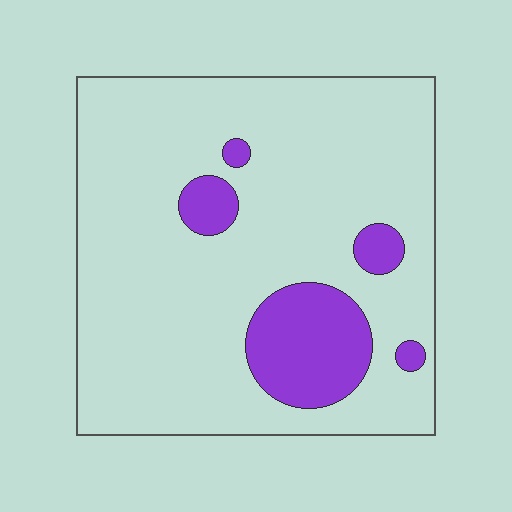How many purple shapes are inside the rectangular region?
5.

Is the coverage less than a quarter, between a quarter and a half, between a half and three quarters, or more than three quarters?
Less than a quarter.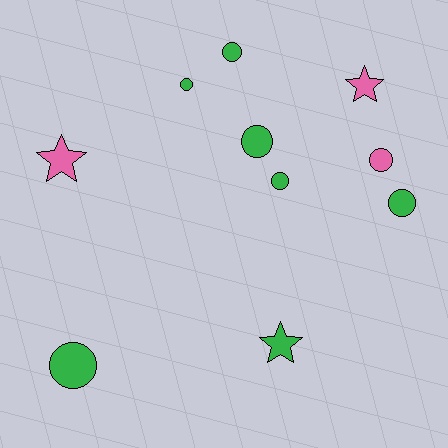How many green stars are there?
There is 1 green star.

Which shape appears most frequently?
Circle, with 7 objects.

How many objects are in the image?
There are 10 objects.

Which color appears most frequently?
Green, with 7 objects.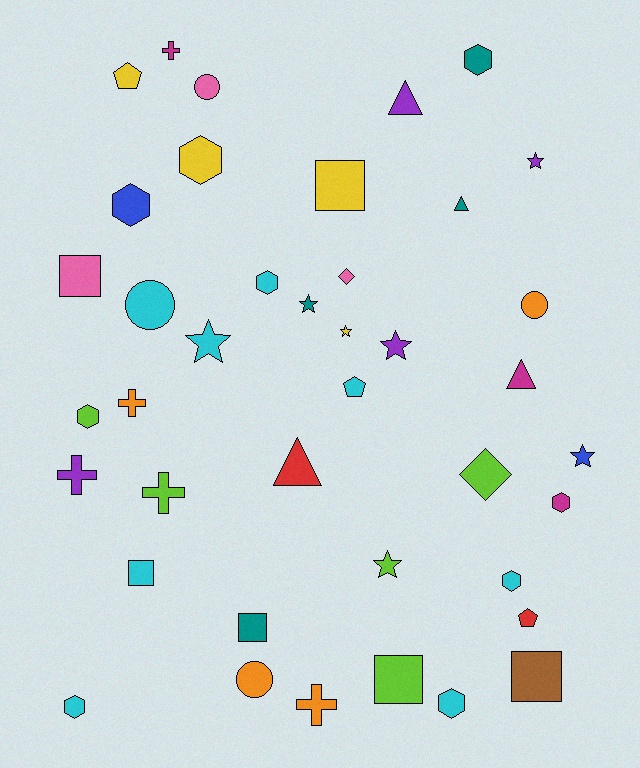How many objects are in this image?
There are 40 objects.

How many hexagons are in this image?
There are 9 hexagons.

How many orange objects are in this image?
There are 4 orange objects.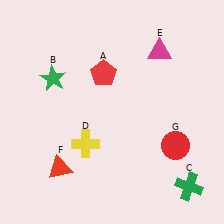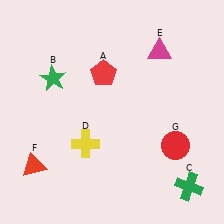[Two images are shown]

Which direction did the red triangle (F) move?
The red triangle (F) moved left.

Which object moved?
The red triangle (F) moved left.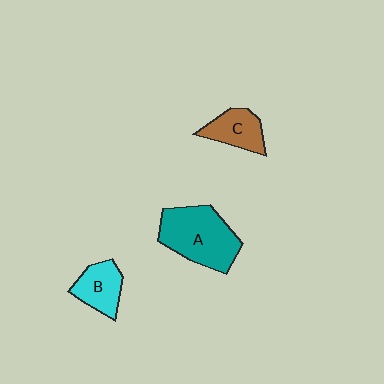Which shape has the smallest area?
Shape C (brown).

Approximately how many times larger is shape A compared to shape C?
Approximately 1.9 times.